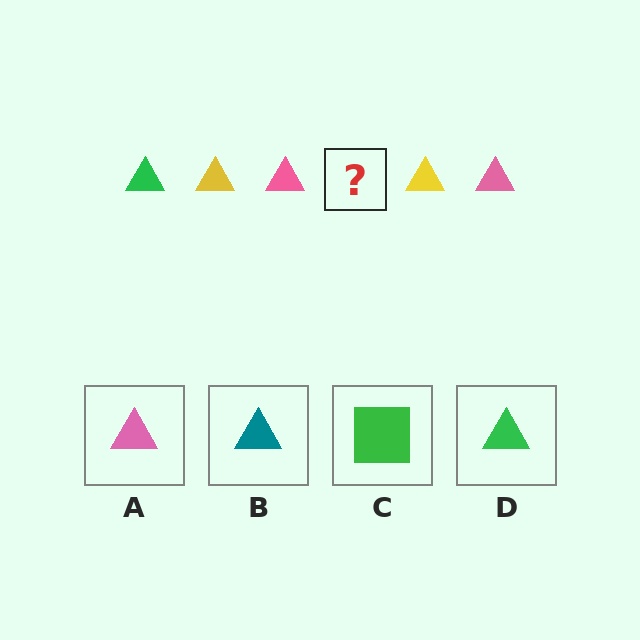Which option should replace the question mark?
Option D.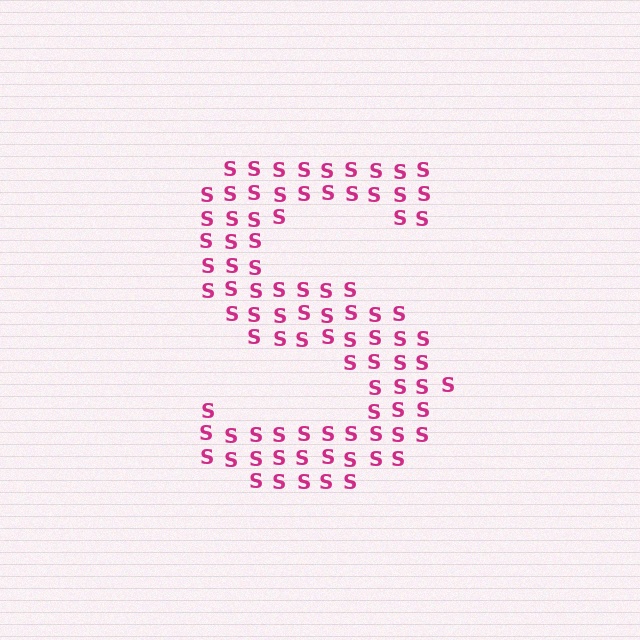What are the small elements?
The small elements are letter S's.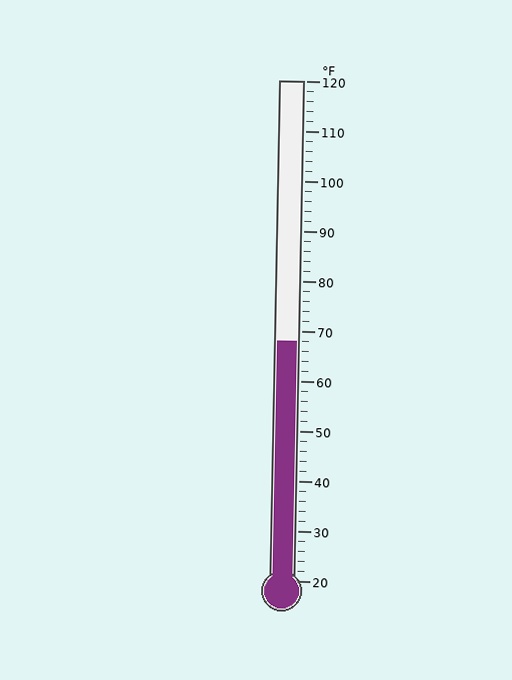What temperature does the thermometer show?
The thermometer shows approximately 68°F.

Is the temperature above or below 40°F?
The temperature is above 40°F.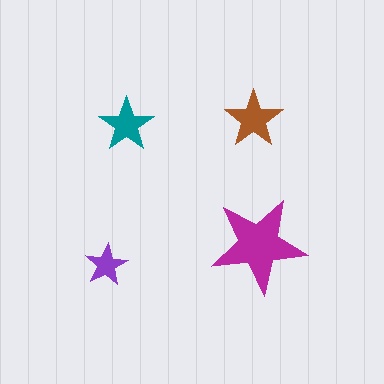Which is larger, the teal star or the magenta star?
The magenta one.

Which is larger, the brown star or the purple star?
The brown one.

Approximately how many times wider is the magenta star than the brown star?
About 1.5 times wider.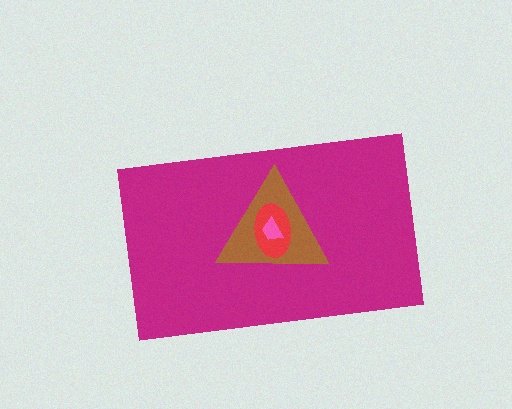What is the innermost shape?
The pink trapezoid.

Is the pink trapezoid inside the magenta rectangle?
Yes.